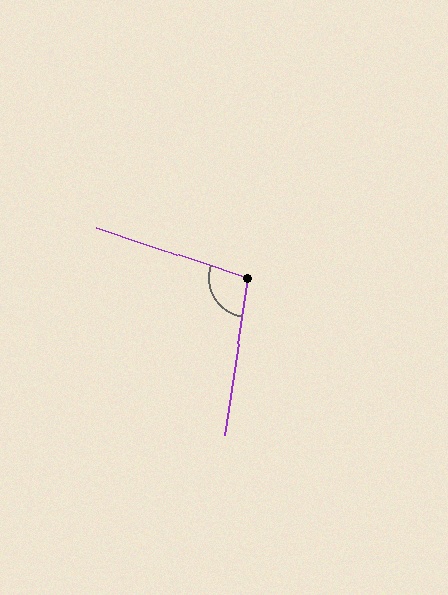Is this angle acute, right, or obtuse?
It is obtuse.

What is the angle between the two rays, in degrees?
Approximately 100 degrees.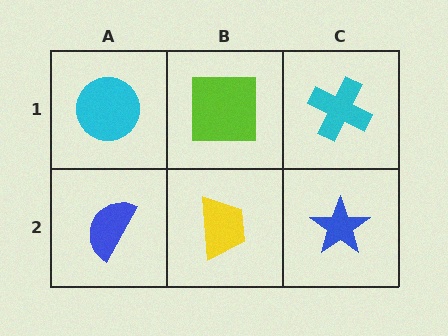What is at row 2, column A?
A blue semicircle.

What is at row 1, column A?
A cyan circle.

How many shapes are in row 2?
3 shapes.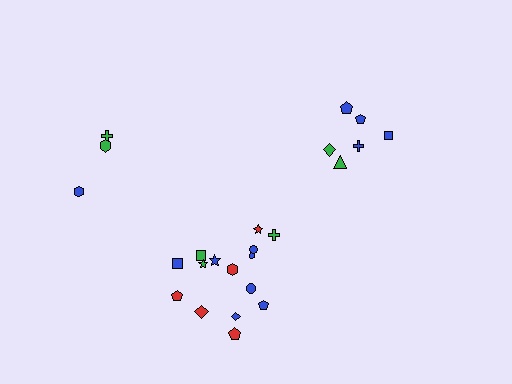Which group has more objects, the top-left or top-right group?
The top-right group.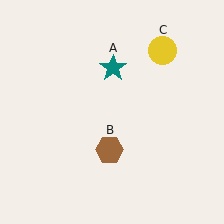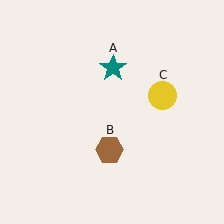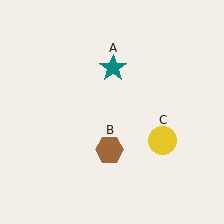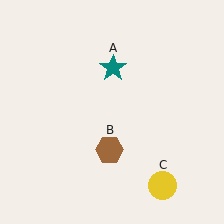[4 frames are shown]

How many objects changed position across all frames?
1 object changed position: yellow circle (object C).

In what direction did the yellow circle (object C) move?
The yellow circle (object C) moved down.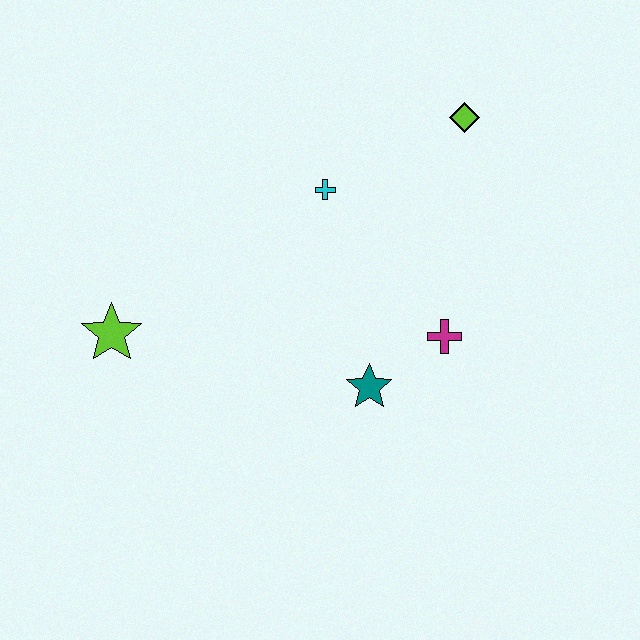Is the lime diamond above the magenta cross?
Yes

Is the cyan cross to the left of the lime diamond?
Yes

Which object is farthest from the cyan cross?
The lime star is farthest from the cyan cross.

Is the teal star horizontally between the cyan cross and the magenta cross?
Yes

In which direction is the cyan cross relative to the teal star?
The cyan cross is above the teal star.